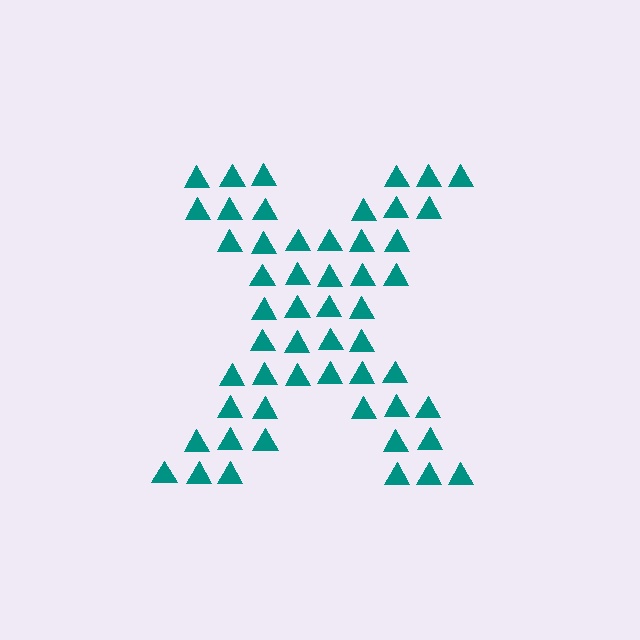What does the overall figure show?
The overall figure shows the letter X.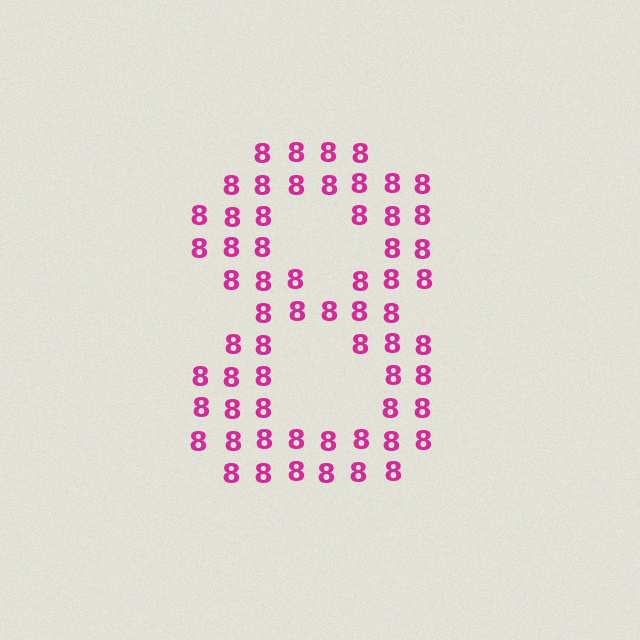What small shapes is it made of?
It is made of small digit 8's.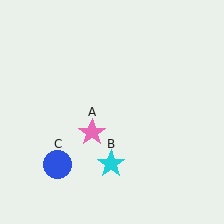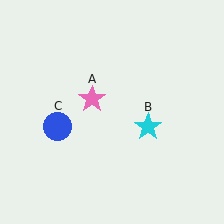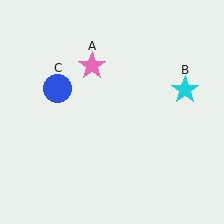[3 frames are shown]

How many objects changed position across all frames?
3 objects changed position: pink star (object A), cyan star (object B), blue circle (object C).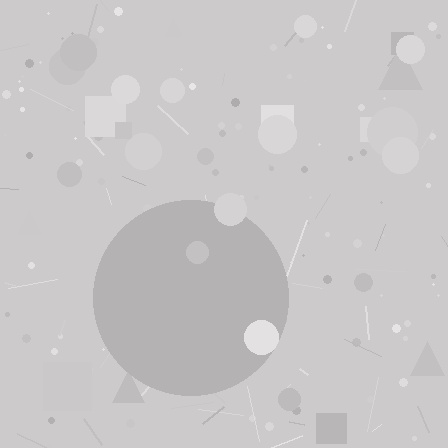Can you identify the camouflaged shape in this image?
The camouflaged shape is a circle.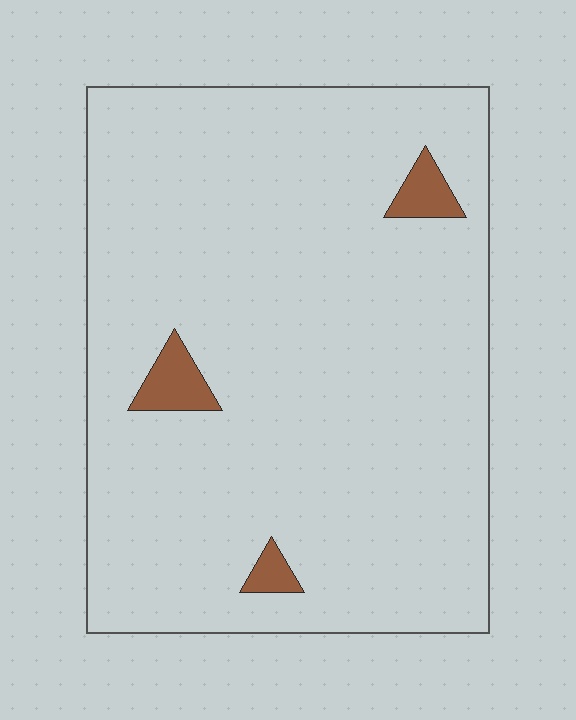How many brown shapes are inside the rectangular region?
3.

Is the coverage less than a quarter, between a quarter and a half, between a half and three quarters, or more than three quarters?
Less than a quarter.